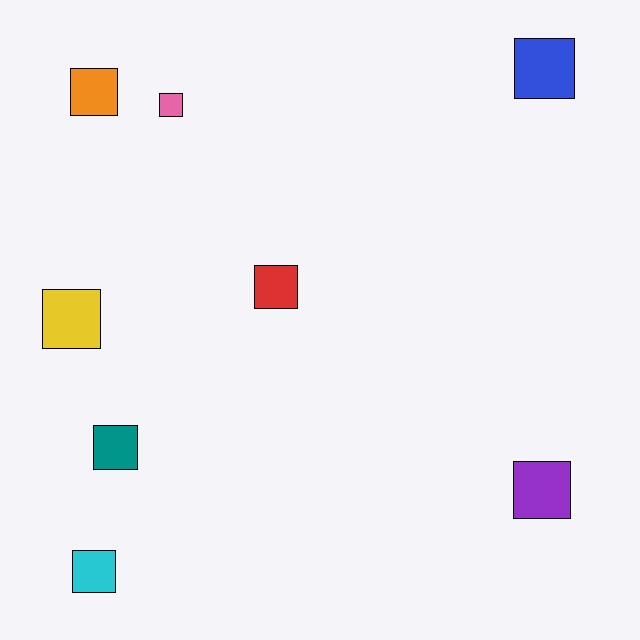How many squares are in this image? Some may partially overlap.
There are 8 squares.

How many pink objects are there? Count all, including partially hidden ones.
There is 1 pink object.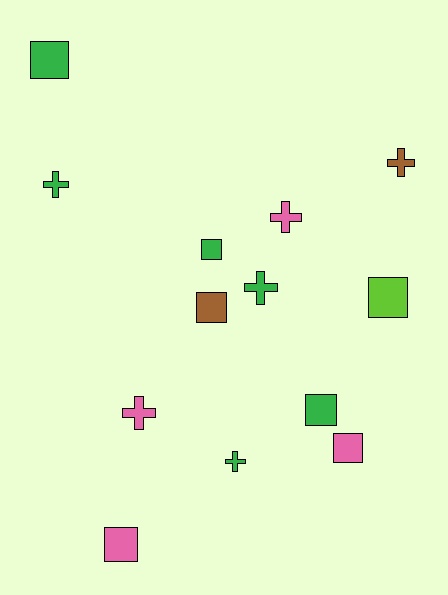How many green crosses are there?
There are 3 green crosses.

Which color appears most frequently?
Green, with 6 objects.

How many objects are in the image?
There are 13 objects.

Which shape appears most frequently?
Square, with 7 objects.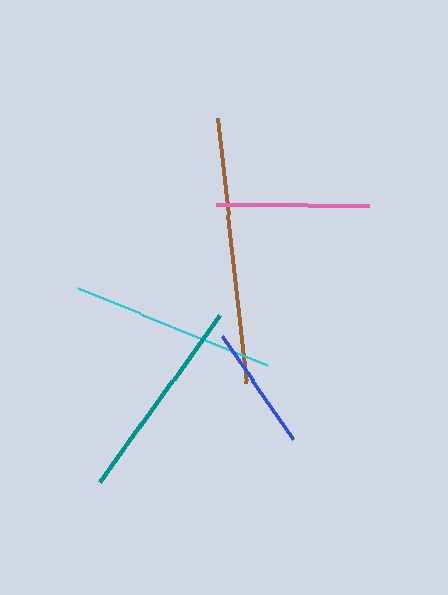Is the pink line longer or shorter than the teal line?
The teal line is longer than the pink line.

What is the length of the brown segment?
The brown segment is approximately 266 pixels long.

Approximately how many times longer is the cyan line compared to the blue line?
The cyan line is approximately 1.6 times the length of the blue line.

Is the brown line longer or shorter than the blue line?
The brown line is longer than the blue line.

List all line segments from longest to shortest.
From longest to shortest: brown, teal, cyan, pink, blue.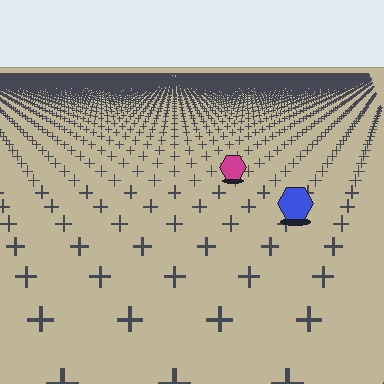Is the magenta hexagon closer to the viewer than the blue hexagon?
No. The blue hexagon is closer — you can tell from the texture gradient: the ground texture is coarser near it.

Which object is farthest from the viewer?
The magenta hexagon is farthest from the viewer. It appears smaller and the ground texture around it is denser.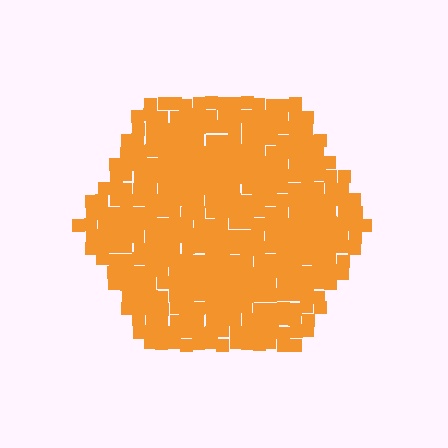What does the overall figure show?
The overall figure shows a hexagon.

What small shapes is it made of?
It is made of small squares.